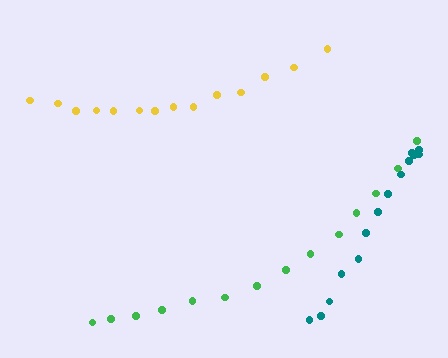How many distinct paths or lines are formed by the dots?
There are 3 distinct paths.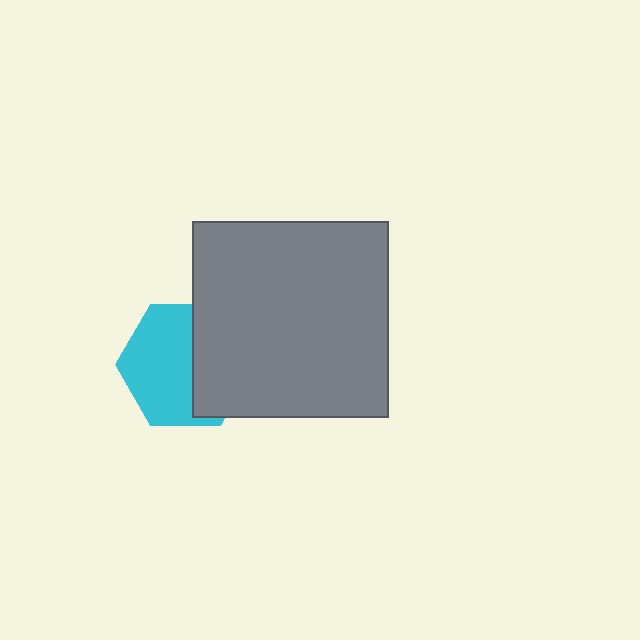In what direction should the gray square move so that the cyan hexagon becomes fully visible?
The gray square should move right. That is the shortest direction to clear the overlap and leave the cyan hexagon fully visible.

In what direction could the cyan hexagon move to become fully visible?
The cyan hexagon could move left. That would shift it out from behind the gray square entirely.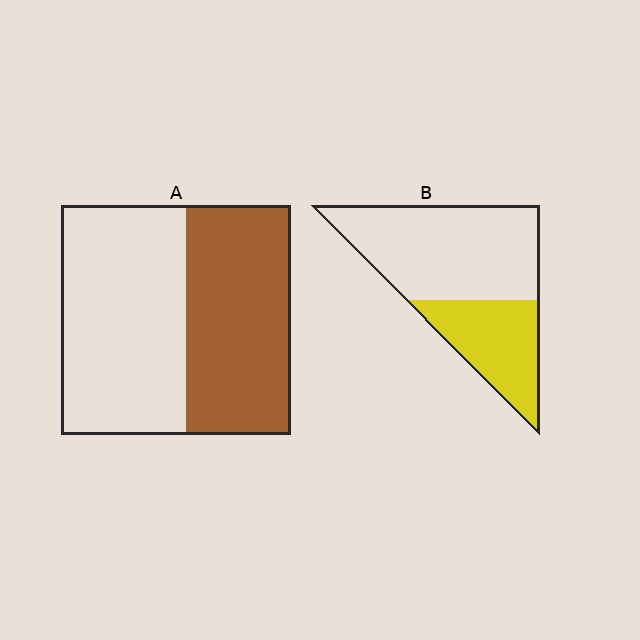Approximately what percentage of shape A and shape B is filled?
A is approximately 45% and B is approximately 35%.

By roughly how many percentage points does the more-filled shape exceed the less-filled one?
By roughly 10 percentage points (A over B).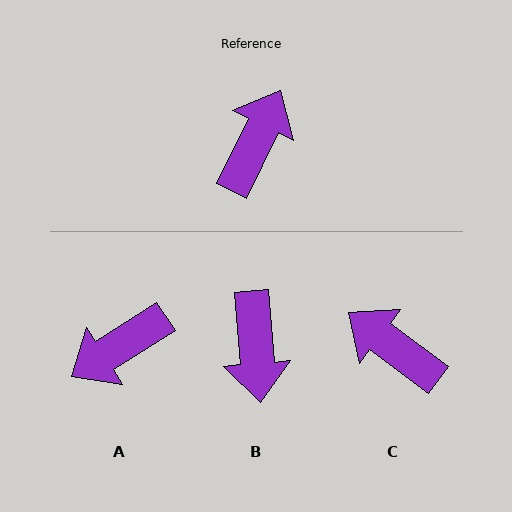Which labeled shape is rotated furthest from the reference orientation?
B, about 150 degrees away.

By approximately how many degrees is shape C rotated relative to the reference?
Approximately 79 degrees counter-clockwise.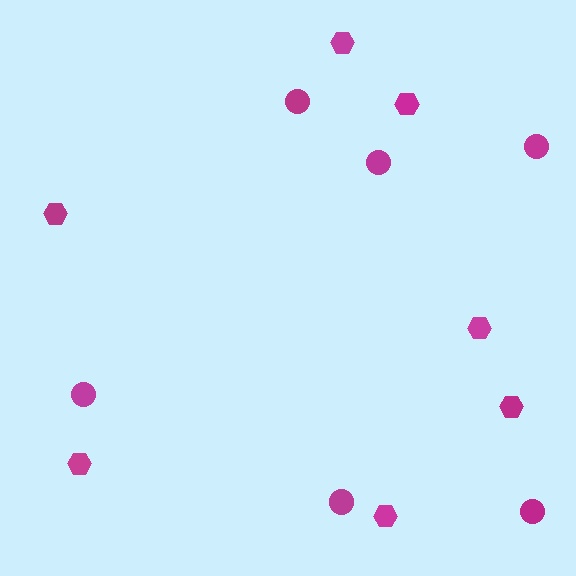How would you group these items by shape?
There are 2 groups: one group of circles (6) and one group of hexagons (7).